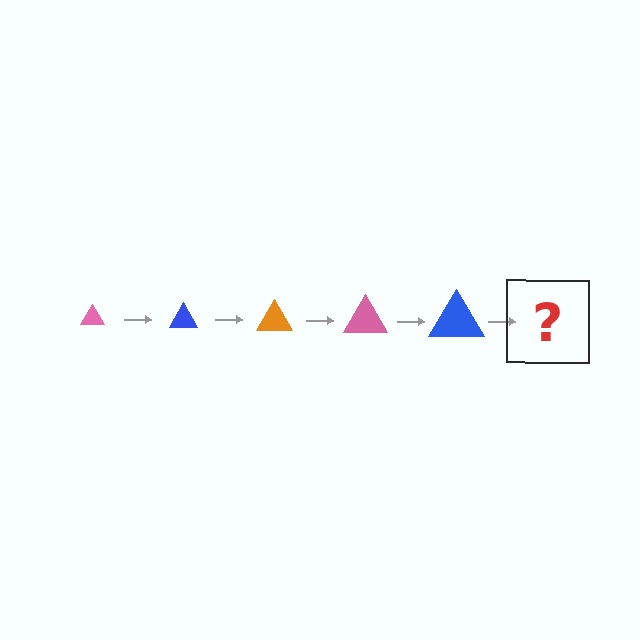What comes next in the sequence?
The next element should be an orange triangle, larger than the previous one.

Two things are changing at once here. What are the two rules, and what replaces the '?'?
The two rules are that the triangle grows larger each step and the color cycles through pink, blue, and orange. The '?' should be an orange triangle, larger than the previous one.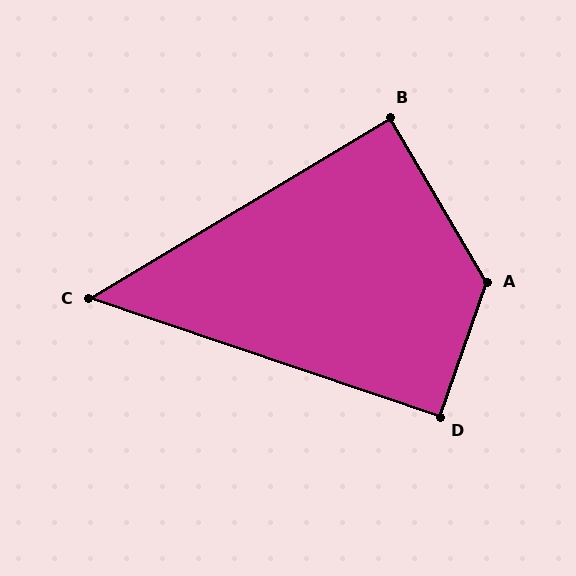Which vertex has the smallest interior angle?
C, at approximately 50 degrees.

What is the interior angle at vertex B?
Approximately 89 degrees (approximately right).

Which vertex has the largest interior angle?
A, at approximately 130 degrees.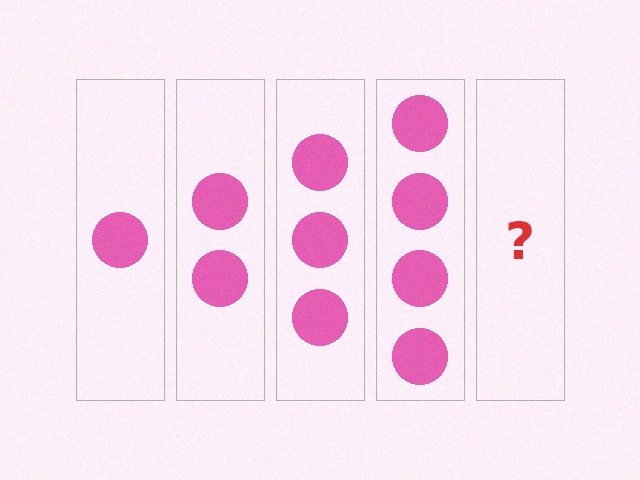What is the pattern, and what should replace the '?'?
The pattern is that each step adds one more circle. The '?' should be 5 circles.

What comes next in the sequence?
The next element should be 5 circles.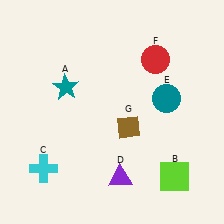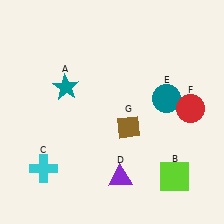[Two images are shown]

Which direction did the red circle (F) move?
The red circle (F) moved down.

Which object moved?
The red circle (F) moved down.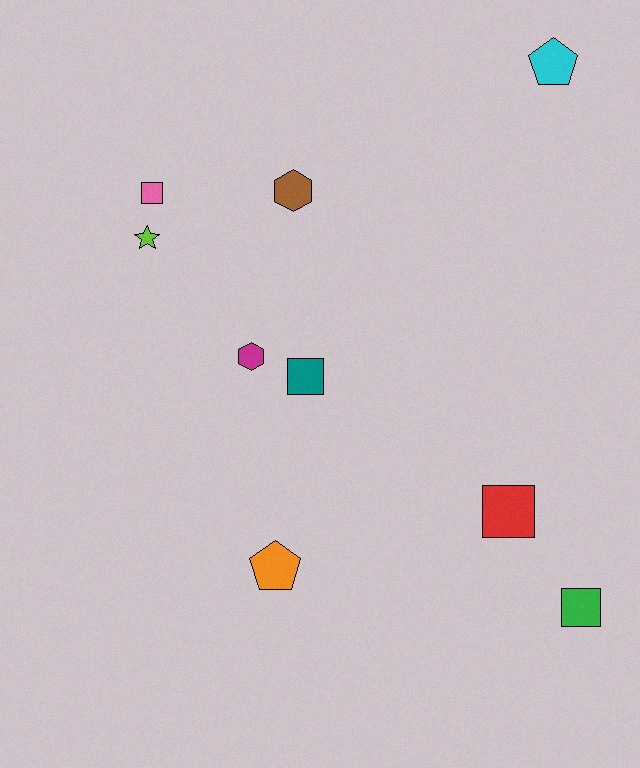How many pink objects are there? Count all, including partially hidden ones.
There is 1 pink object.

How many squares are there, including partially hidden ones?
There are 4 squares.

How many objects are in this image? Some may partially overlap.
There are 9 objects.